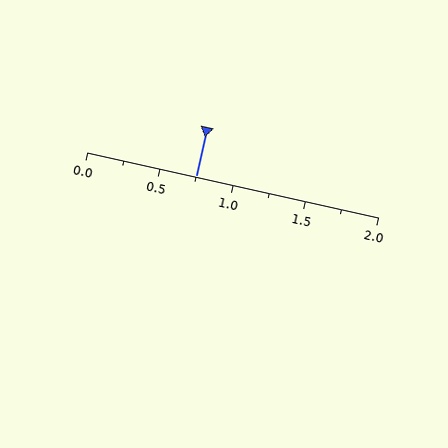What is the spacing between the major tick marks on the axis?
The major ticks are spaced 0.5 apart.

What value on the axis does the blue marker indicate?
The marker indicates approximately 0.75.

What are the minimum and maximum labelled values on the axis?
The axis runs from 0.0 to 2.0.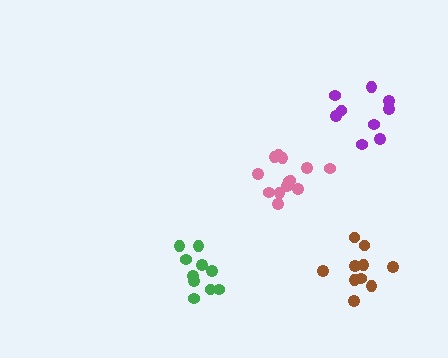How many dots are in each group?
Group 1: 10 dots, Group 2: 13 dots, Group 3: 9 dots, Group 4: 10 dots (42 total).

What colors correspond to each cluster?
The clusters are colored: brown, pink, purple, green.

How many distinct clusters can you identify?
There are 4 distinct clusters.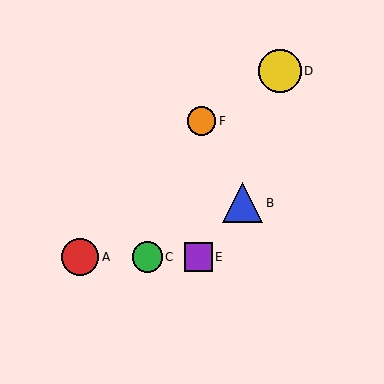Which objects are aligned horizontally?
Objects A, C, E are aligned horizontally.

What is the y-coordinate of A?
Object A is at y≈257.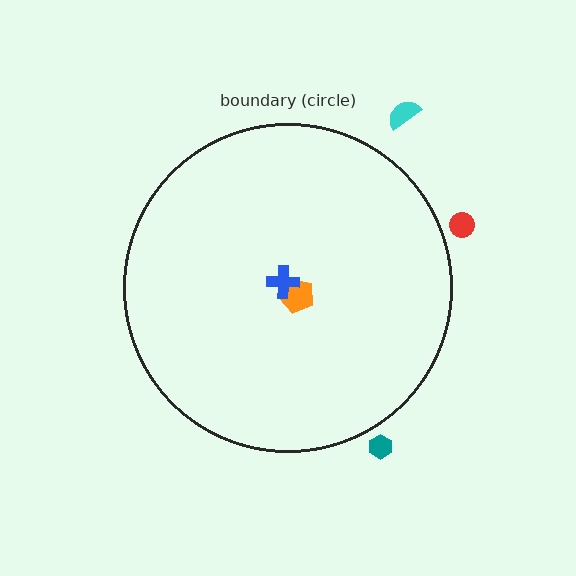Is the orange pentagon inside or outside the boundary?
Inside.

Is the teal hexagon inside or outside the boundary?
Outside.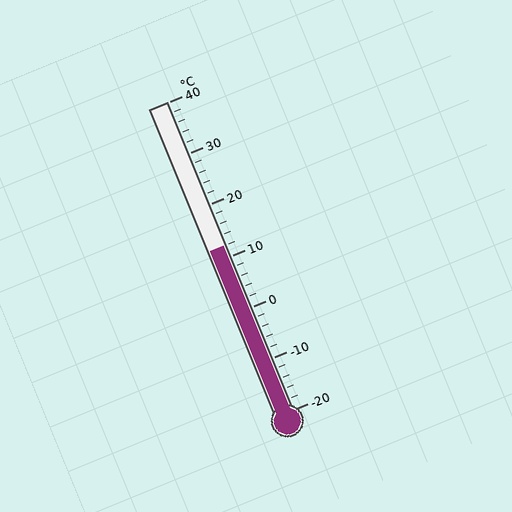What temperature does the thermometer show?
The thermometer shows approximately 12°C.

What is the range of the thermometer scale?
The thermometer scale ranges from -20°C to 40°C.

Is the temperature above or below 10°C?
The temperature is above 10°C.